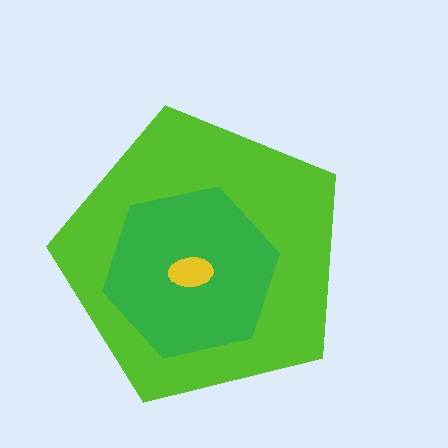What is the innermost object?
The yellow ellipse.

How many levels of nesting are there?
3.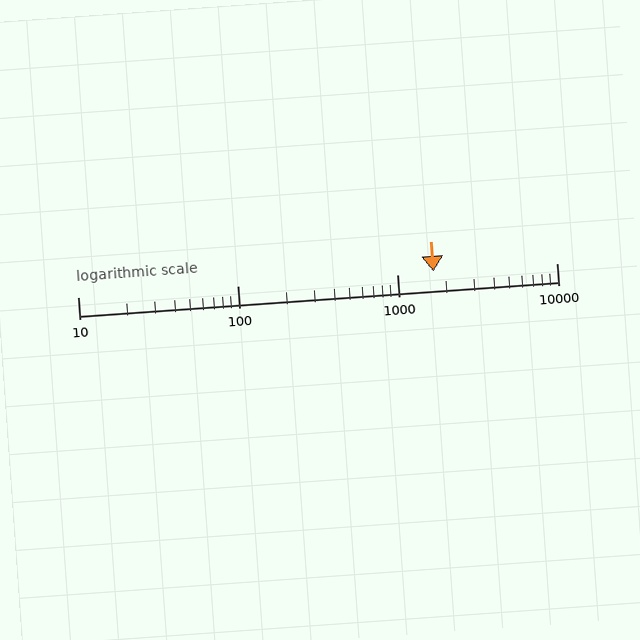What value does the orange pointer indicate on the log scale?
The pointer indicates approximately 1700.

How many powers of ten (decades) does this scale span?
The scale spans 3 decades, from 10 to 10000.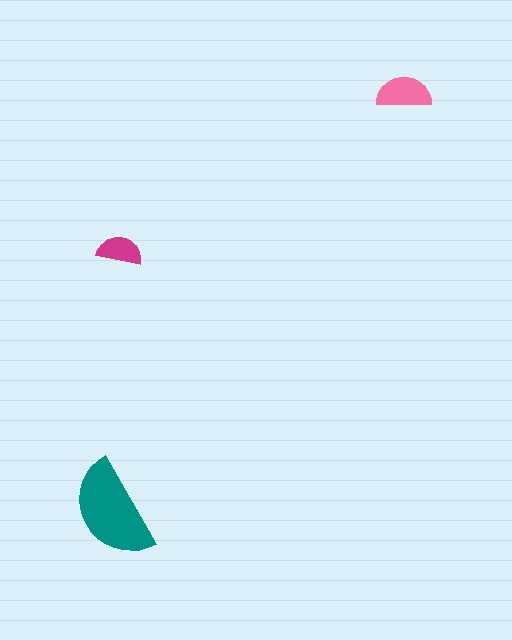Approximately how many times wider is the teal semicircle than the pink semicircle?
About 2 times wider.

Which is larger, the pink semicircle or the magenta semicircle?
The pink one.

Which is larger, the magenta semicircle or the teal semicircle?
The teal one.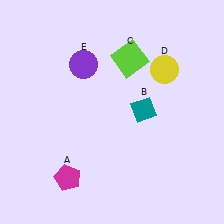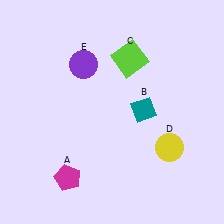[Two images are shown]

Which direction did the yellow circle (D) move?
The yellow circle (D) moved down.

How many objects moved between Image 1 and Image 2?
1 object moved between the two images.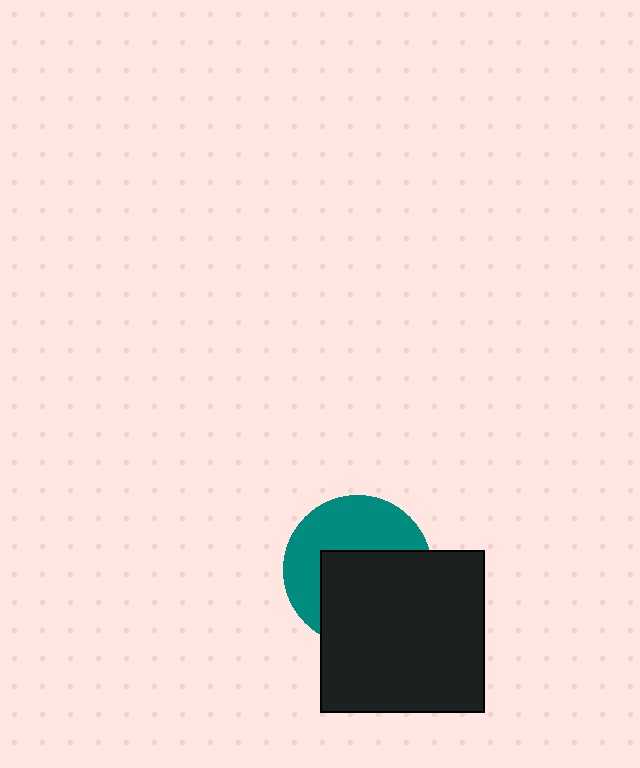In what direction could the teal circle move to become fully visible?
The teal circle could move up. That would shift it out from behind the black rectangle entirely.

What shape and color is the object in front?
The object in front is a black rectangle.